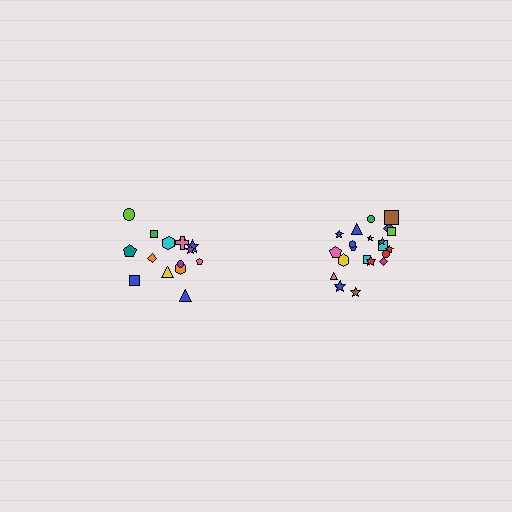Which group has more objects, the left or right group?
The right group.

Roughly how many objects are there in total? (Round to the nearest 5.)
Roughly 35 objects in total.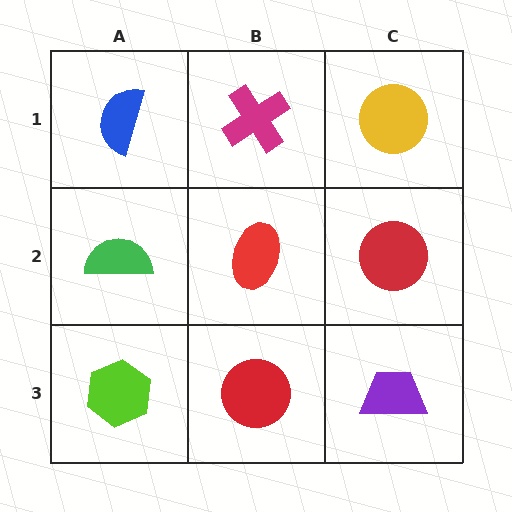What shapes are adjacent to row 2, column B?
A magenta cross (row 1, column B), a red circle (row 3, column B), a green semicircle (row 2, column A), a red circle (row 2, column C).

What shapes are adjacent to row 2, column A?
A blue semicircle (row 1, column A), a lime hexagon (row 3, column A), a red ellipse (row 2, column B).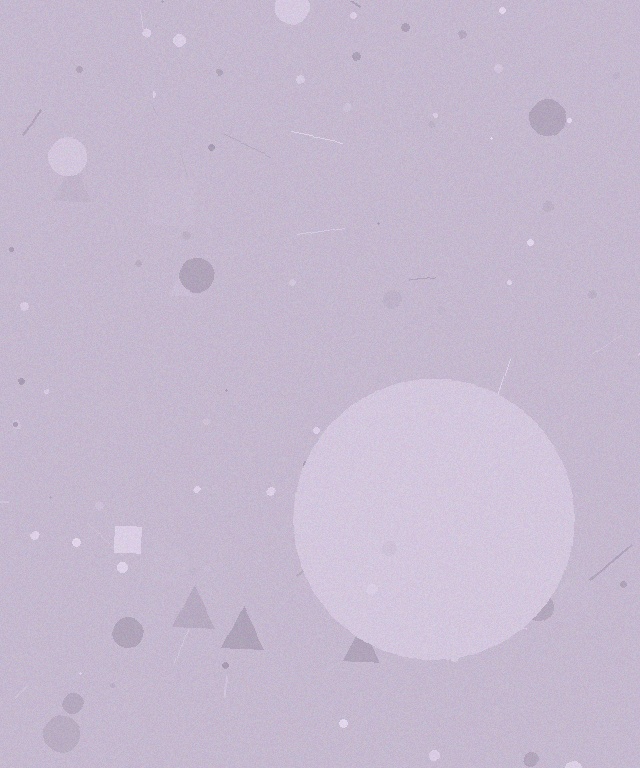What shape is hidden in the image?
A circle is hidden in the image.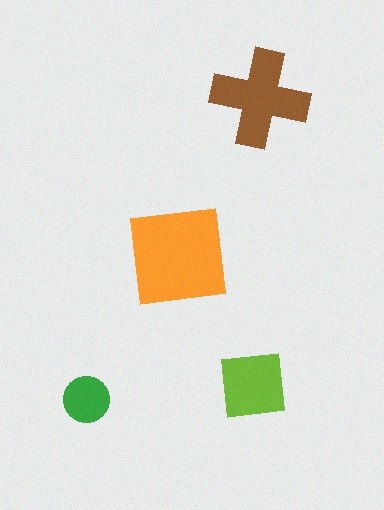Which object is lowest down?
The green circle is bottommost.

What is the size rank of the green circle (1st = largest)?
4th.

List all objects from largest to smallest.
The orange square, the brown cross, the lime square, the green circle.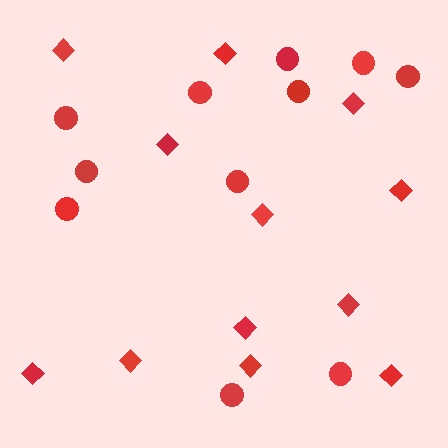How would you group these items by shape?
There are 2 groups: one group of diamonds (12) and one group of circles (11).